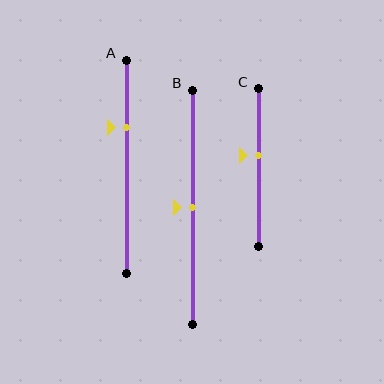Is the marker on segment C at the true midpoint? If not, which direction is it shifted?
No, the marker on segment C is shifted upward by about 7% of the segment length.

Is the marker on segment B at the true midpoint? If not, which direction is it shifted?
Yes, the marker on segment B is at the true midpoint.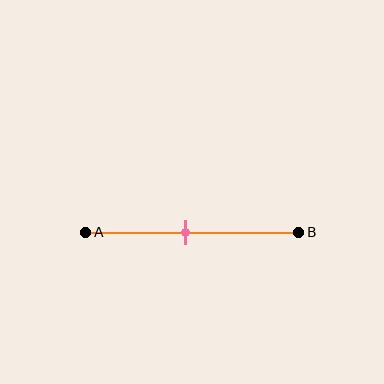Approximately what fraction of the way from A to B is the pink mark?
The pink mark is approximately 45% of the way from A to B.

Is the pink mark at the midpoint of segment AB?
No, the mark is at about 45% from A, not at the 50% midpoint.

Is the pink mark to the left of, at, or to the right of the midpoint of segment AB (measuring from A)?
The pink mark is to the left of the midpoint of segment AB.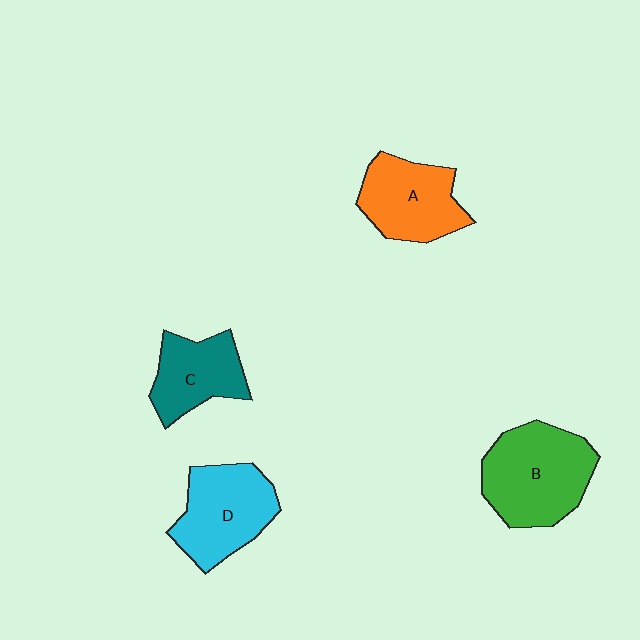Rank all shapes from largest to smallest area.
From largest to smallest: B (green), D (cyan), A (orange), C (teal).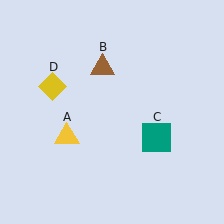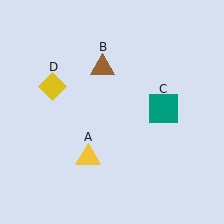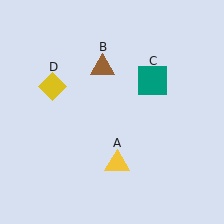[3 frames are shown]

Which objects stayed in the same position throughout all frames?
Brown triangle (object B) and yellow diamond (object D) remained stationary.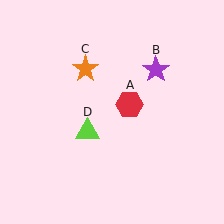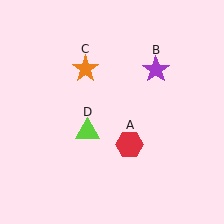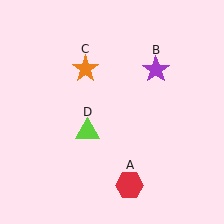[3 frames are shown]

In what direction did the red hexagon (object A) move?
The red hexagon (object A) moved down.